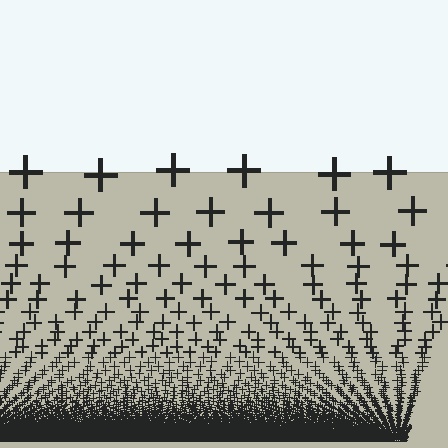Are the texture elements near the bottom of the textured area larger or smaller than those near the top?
Smaller. The gradient is inverted — elements near the bottom are smaller and denser.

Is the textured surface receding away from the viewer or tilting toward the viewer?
The surface appears to tilt toward the viewer. Texture elements get larger and sparser toward the top.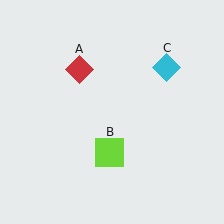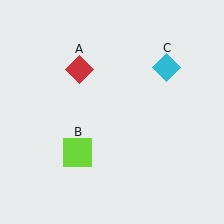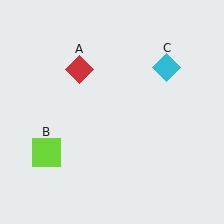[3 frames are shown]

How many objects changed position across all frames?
1 object changed position: lime square (object B).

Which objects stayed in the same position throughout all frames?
Red diamond (object A) and cyan diamond (object C) remained stationary.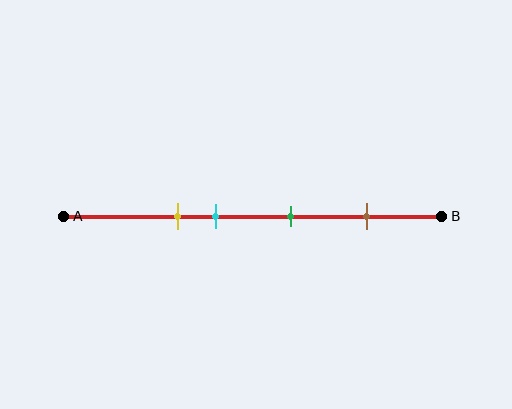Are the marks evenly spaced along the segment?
No, the marks are not evenly spaced.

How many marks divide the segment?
There are 4 marks dividing the segment.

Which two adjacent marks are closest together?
The yellow and cyan marks are the closest adjacent pair.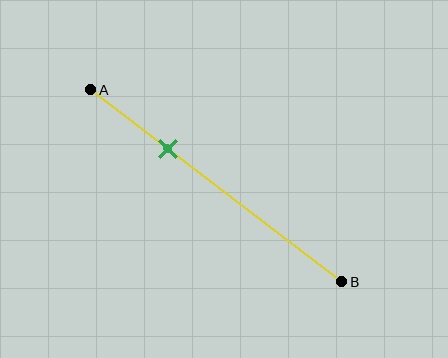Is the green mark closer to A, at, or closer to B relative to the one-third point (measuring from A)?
The green mark is approximately at the one-third point of segment AB.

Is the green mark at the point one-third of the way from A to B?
Yes, the mark is approximately at the one-third point.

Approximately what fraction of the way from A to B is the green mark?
The green mark is approximately 30% of the way from A to B.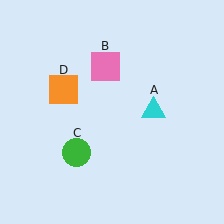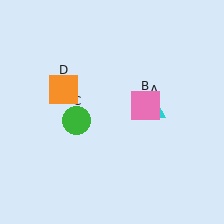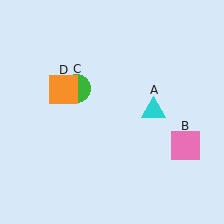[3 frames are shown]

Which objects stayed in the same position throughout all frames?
Cyan triangle (object A) and orange square (object D) remained stationary.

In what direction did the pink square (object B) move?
The pink square (object B) moved down and to the right.